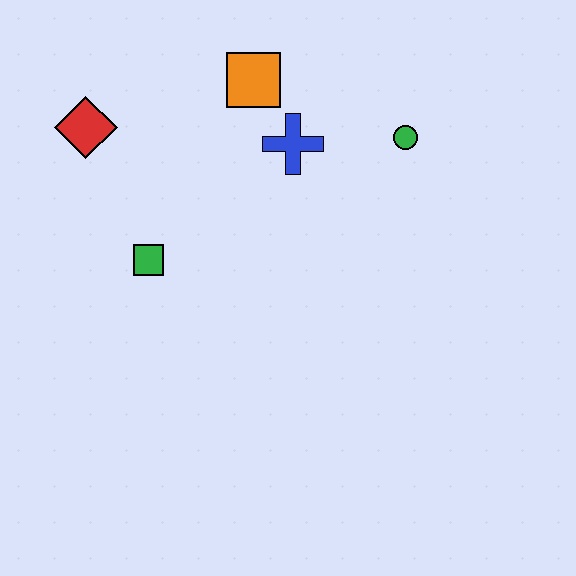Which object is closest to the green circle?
The blue cross is closest to the green circle.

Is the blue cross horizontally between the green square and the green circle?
Yes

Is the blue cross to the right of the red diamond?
Yes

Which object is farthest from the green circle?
The red diamond is farthest from the green circle.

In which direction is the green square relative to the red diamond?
The green square is below the red diamond.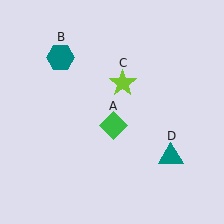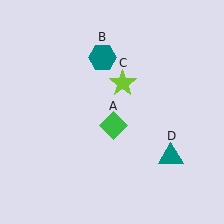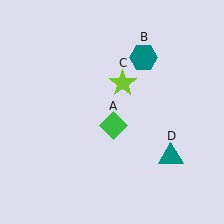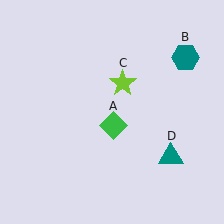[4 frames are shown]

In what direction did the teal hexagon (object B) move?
The teal hexagon (object B) moved right.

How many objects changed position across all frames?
1 object changed position: teal hexagon (object B).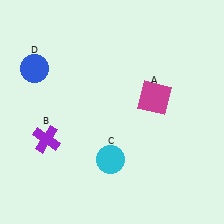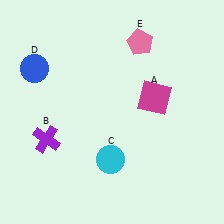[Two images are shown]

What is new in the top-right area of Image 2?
A pink pentagon (E) was added in the top-right area of Image 2.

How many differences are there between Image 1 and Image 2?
There is 1 difference between the two images.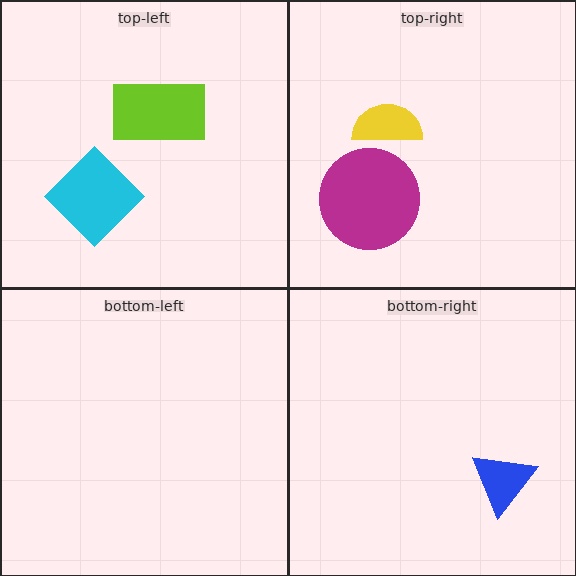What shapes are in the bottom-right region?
The blue triangle.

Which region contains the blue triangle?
The bottom-right region.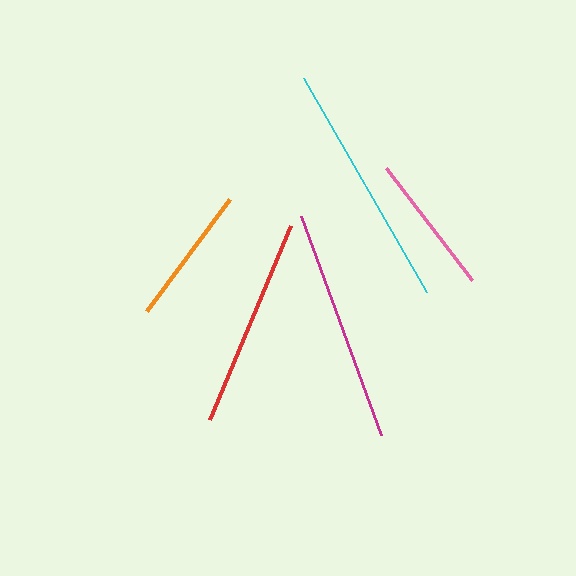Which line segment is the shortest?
The orange line is the shortest at approximately 140 pixels.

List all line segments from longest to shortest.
From longest to shortest: cyan, magenta, red, pink, orange.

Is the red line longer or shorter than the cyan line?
The cyan line is longer than the red line.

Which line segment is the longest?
The cyan line is the longest at approximately 246 pixels.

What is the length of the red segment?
The red segment is approximately 210 pixels long.